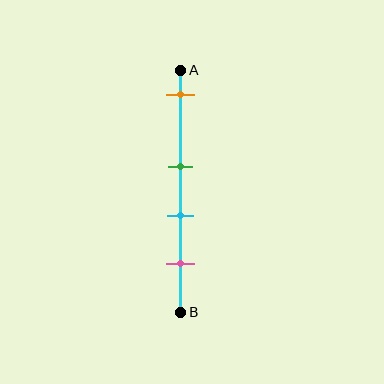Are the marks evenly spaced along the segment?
No, the marks are not evenly spaced.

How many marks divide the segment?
There are 4 marks dividing the segment.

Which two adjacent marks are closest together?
The green and cyan marks are the closest adjacent pair.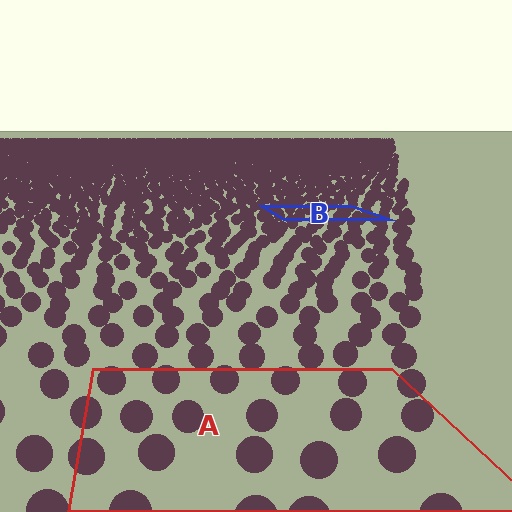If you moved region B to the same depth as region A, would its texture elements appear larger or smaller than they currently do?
They would appear larger. At a closer depth, the same texture elements are projected at a bigger on-screen size.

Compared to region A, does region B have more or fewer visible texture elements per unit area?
Region B has more texture elements per unit area — they are packed more densely because it is farther away.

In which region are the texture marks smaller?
The texture marks are smaller in region B, because it is farther away.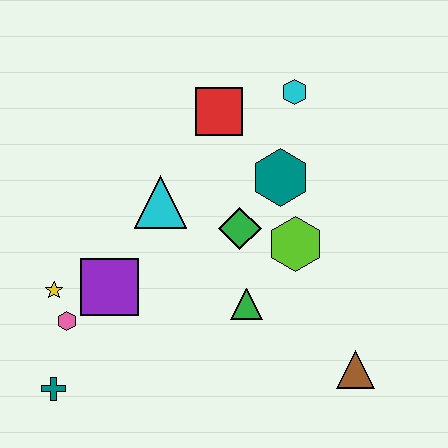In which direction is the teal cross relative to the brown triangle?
The teal cross is to the left of the brown triangle.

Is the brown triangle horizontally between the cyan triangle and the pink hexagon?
No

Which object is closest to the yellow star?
The pink hexagon is closest to the yellow star.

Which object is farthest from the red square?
The teal cross is farthest from the red square.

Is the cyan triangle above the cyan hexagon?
No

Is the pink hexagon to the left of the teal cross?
No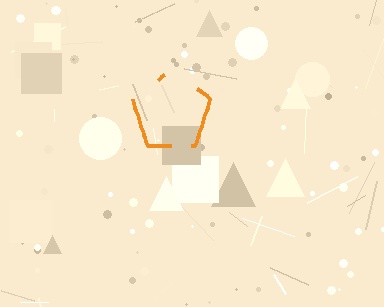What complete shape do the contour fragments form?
The contour fragments form a pentagon.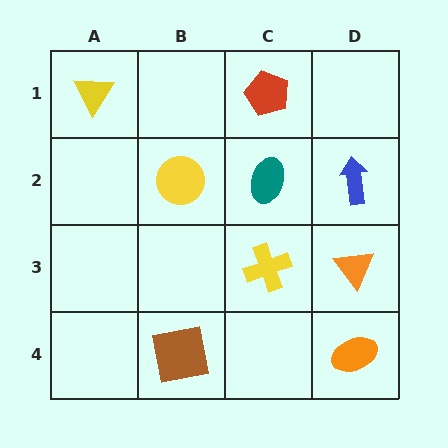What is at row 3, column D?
An orange triangle.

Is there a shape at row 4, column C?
No, that cell is empty.